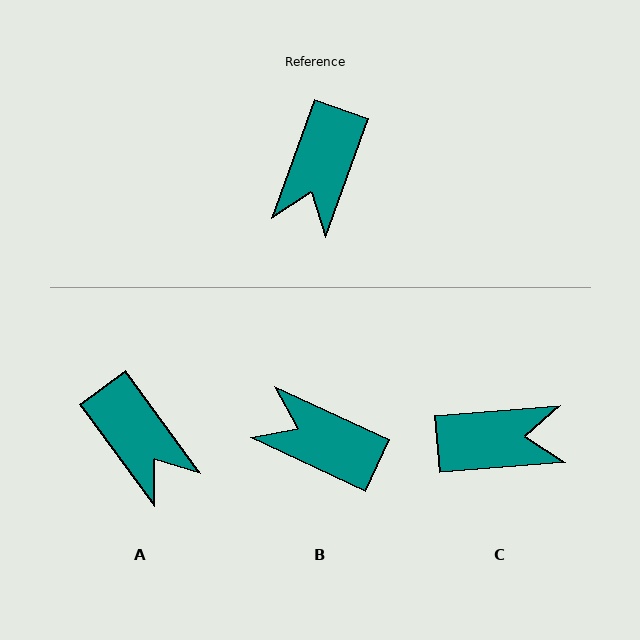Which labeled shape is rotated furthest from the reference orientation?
C, about 114 degrees away.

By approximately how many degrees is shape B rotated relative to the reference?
Approximately 95 degrees clockwise.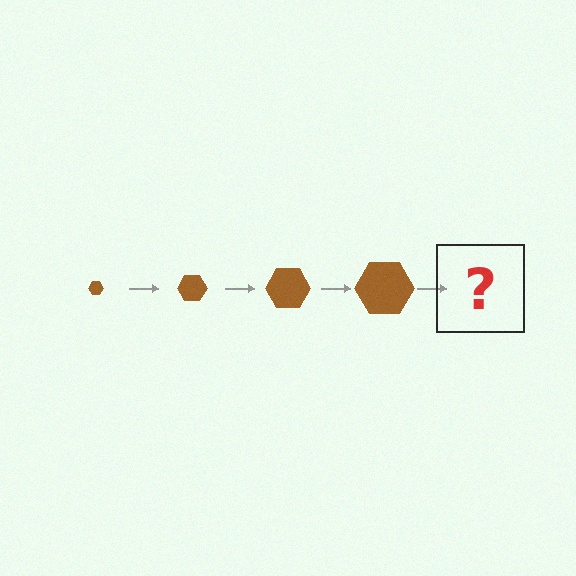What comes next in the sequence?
The next element should be a brown hexagon, larger than the previous one.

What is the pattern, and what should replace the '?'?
The pattern is that the hexagon gets progressively larger each step. The '?' should be a brown hexagon, larger than the previous one.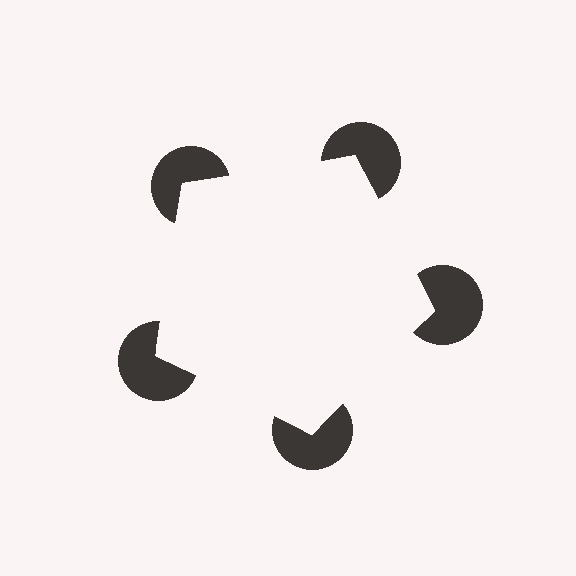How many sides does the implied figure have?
5 sides.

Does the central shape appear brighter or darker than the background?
It typically appears slightly brighter than the background, even though no actual brightness change is drawn.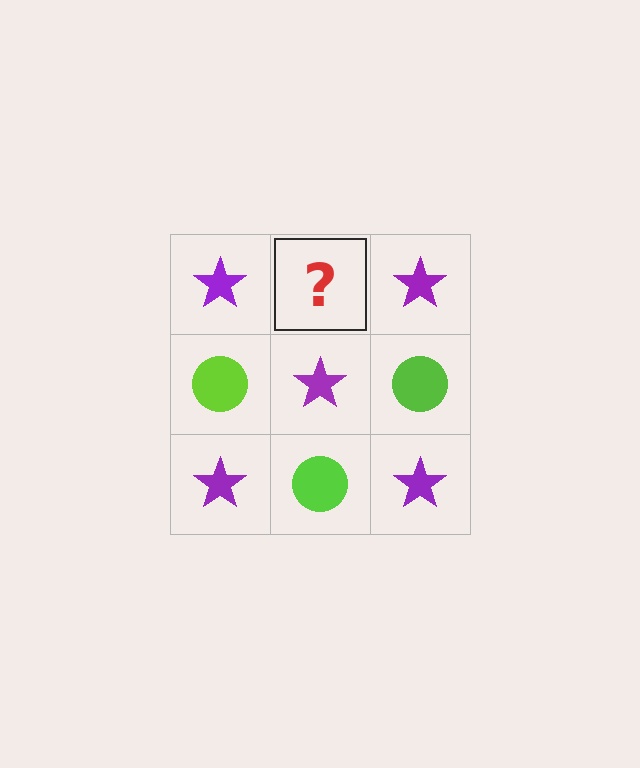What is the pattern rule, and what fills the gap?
The rule is that it alternates purple star and lime circle in a checkerboard pattern. The gap should be filled with a lime circle.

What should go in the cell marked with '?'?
The missing cell should contain a lime circle.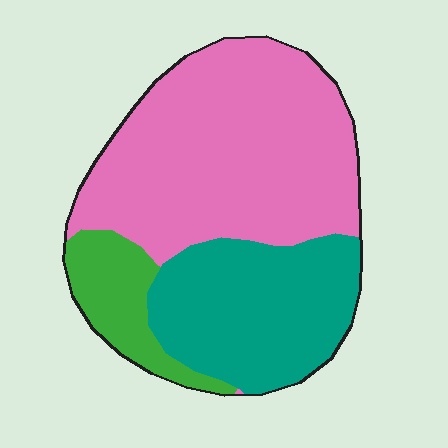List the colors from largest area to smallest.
From largest to smallest: pink, teal, green.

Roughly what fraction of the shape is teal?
Teal covers 32% of the shape.